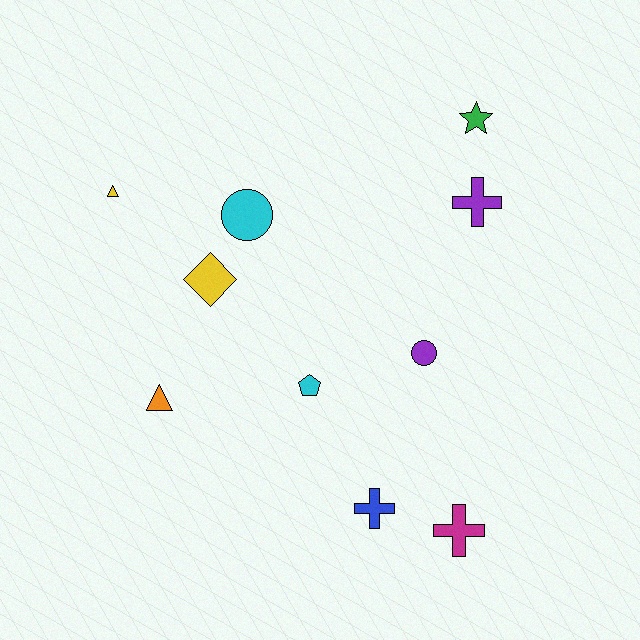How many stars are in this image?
There is 1 star.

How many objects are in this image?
There are 10 objects.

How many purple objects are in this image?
There are 2 purple objects.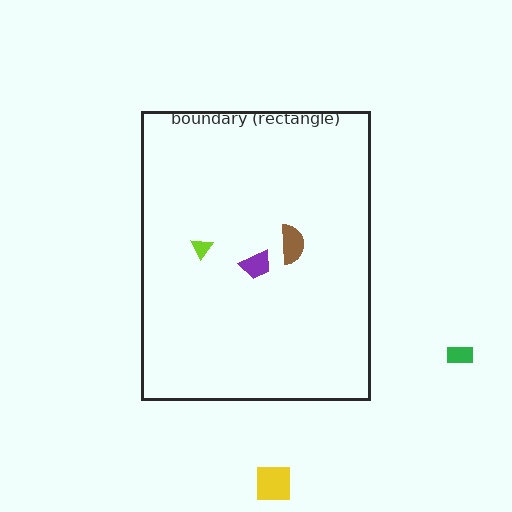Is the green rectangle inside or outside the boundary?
Outside.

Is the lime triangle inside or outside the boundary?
Inside.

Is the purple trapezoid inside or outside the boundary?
Inside.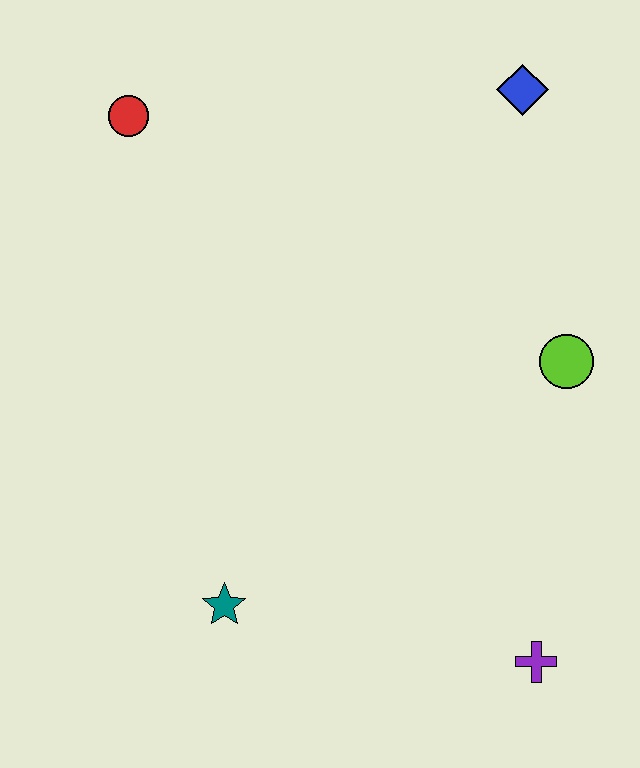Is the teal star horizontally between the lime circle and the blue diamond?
No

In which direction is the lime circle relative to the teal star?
The lime circle is to the right of the teal star.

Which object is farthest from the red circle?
The purple cross is farthest from the red circle.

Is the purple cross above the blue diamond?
No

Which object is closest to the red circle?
The blue diamond is closest to the red circle.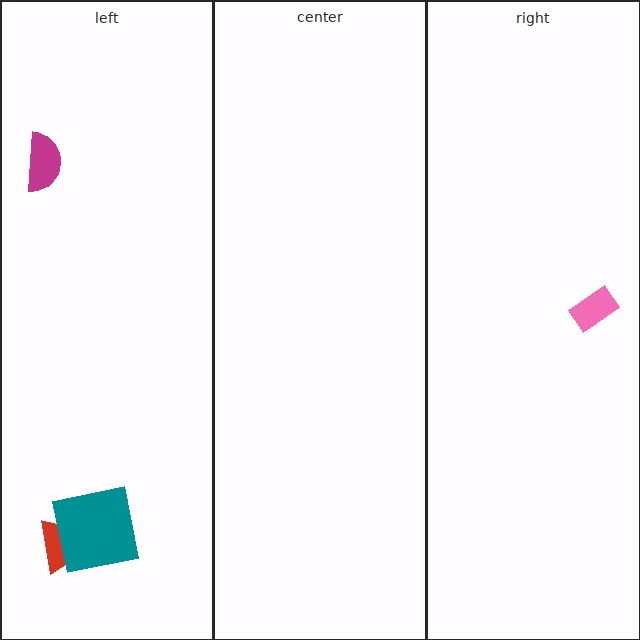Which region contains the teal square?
The left region.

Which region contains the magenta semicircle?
The left region.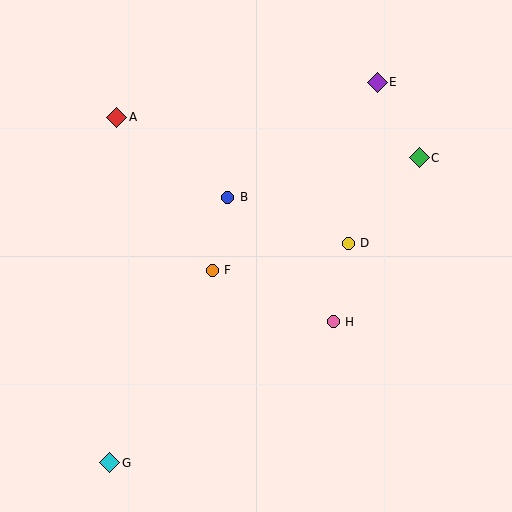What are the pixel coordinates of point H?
Point H is at (333, 322).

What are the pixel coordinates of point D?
Point D is at (348, 243).